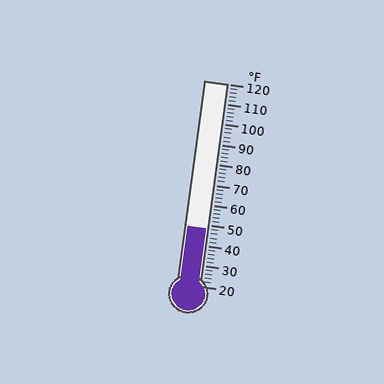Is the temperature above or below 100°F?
The temperature is below 100°F.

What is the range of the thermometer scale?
The thermometer scale ranges from 20°F to 120°F.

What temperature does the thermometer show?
The thermometer shows approximately 48°F.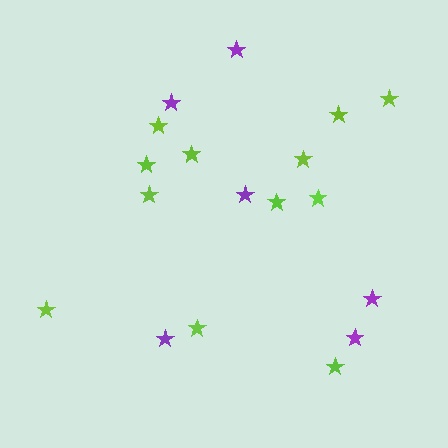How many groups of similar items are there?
There are 2 groups: one group of purple stars (6) and one group of lime stars (12).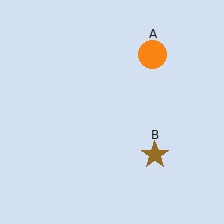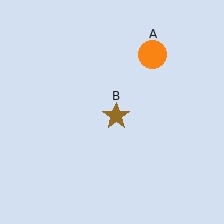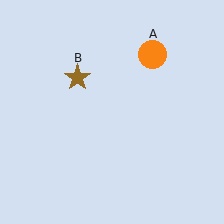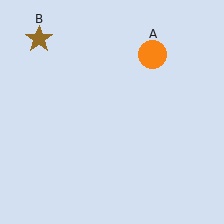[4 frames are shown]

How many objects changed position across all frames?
1 object changed position: brown star (object B).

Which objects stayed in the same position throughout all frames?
Orange circle (object A) remained stationary.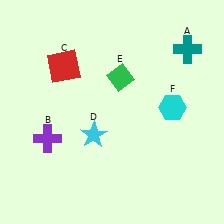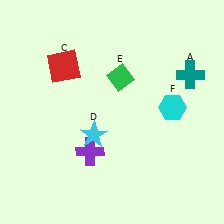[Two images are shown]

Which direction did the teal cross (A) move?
The teal cross (A) moved down.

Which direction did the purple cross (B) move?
The purple cross (B) moved right.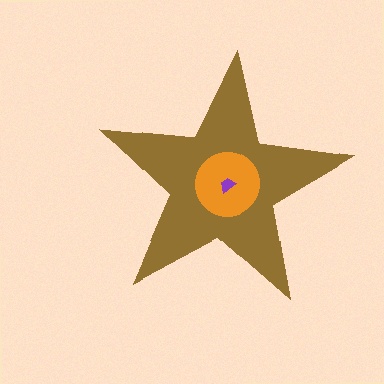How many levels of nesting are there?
3.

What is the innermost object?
The purple trapezoid.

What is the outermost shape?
The brown star.